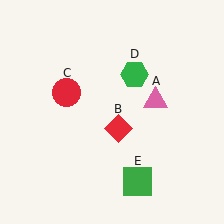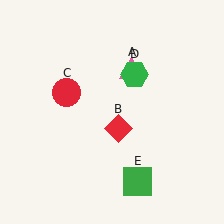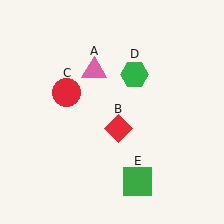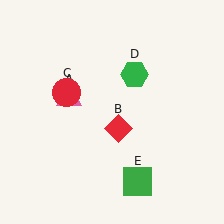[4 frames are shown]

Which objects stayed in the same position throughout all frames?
Red diamond (object B) and red circle (object C) and green hexagon (object D) and green square (object E) remained stationary.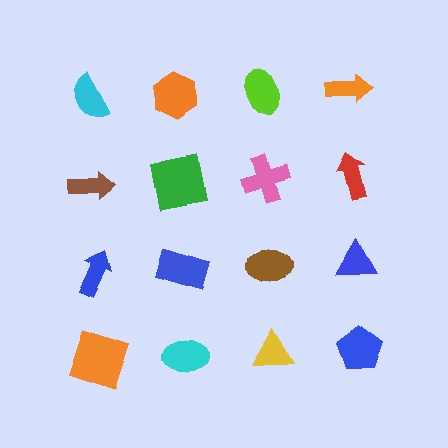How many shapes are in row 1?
4 shapes.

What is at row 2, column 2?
A green square.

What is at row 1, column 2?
An orange hexagon.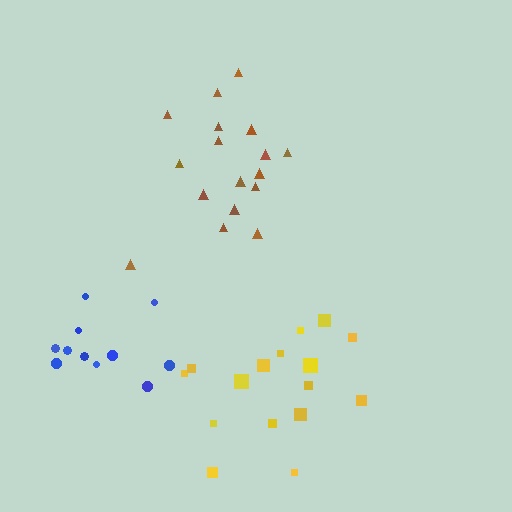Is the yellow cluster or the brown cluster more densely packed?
Brown.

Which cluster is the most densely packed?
Blue.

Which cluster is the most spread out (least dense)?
Yellow.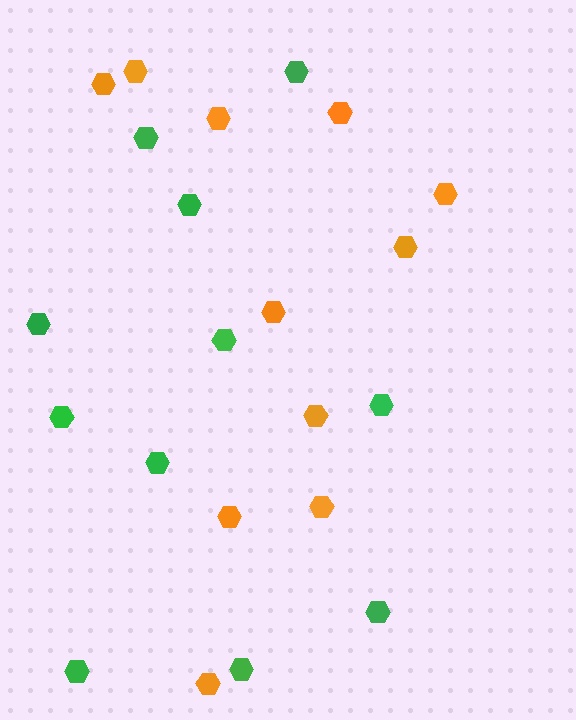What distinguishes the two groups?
There are 2 groups: one group of orange hexagons (11) and one group of green hexagons (11).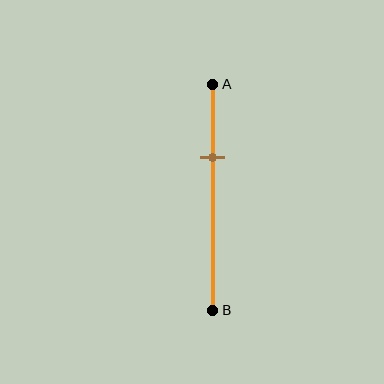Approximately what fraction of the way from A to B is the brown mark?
The brown mark is approximately 30% of the way from A to B.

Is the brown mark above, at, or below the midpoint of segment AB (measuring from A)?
The brown mark is above the midpoint of segment AB.